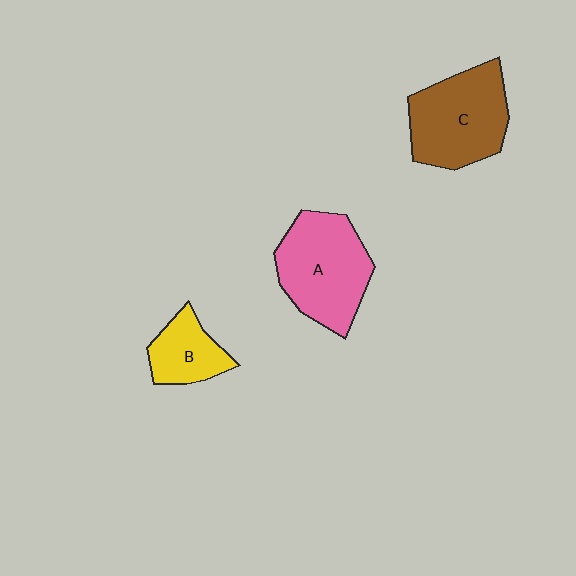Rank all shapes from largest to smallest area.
From largest to smallest: A (pink), C (brown), B (yellow).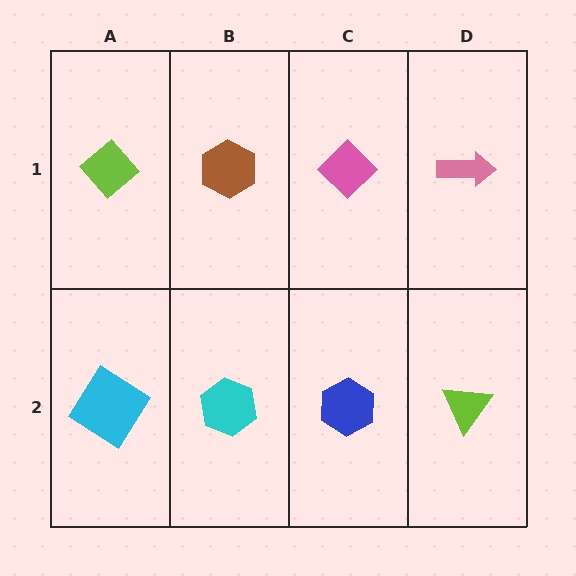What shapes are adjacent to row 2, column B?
A brown hexagon (row 1, column B), a cyan diamond (row 2, column A), a blue hexagon (row 2, column C).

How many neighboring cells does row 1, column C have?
3.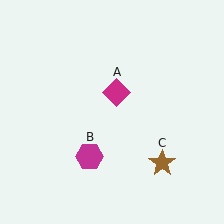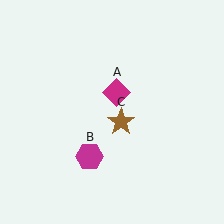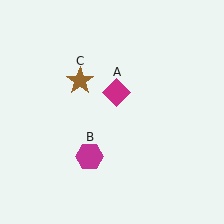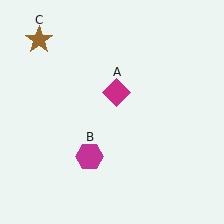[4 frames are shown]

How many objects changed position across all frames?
1 object changed position: brown star (object C).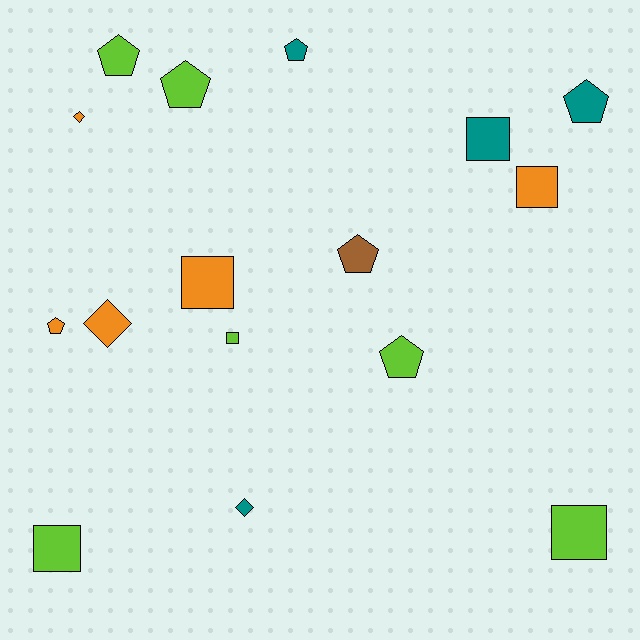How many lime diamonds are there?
There are no lime diamonds.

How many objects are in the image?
There are 16 objects.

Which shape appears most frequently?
Pentagon, with 7 objects.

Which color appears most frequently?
Lime, with 6 objects.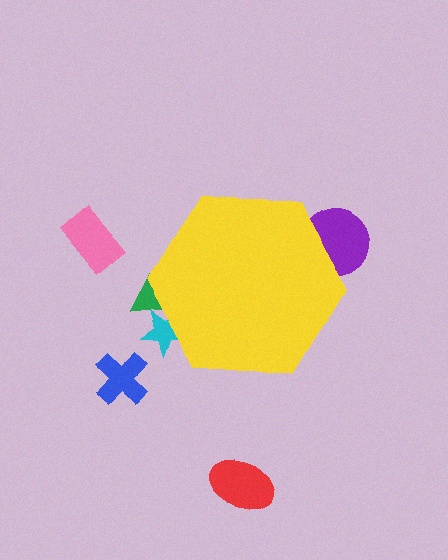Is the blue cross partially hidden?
No, the blue cross is fully visible.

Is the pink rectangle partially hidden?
No, the pink rectangle is fully visible.